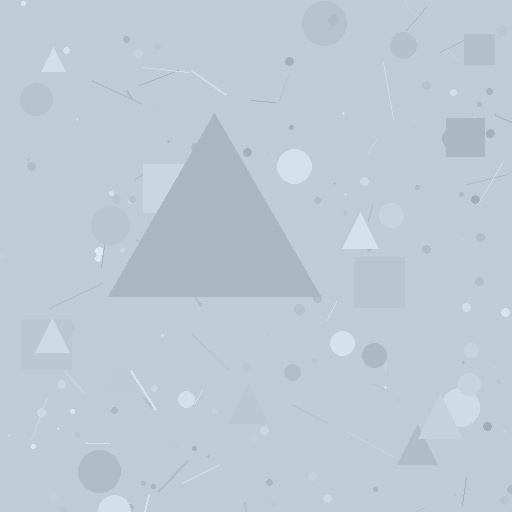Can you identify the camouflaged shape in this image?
The camouflaged shape is a triangle.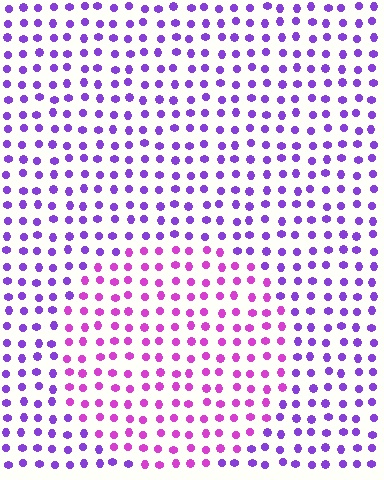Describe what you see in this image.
The image is filled with small purple elements in a uniform arrangement. A circle-shaped region is visible where the elements are tinted to a slightly different hue, forming a subtle color boundary.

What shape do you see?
I see a circle.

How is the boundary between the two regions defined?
The boundary is defined purely by a slight shift in hue (about 34 degrees). Spacing, size, and orientation are identical on both sides.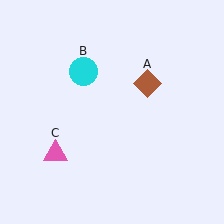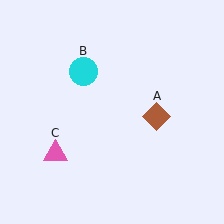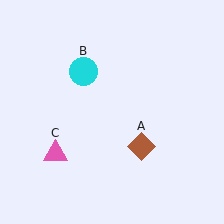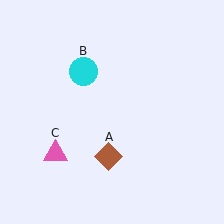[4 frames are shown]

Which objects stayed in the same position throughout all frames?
Cyan circle (object B) and pink triangle (object C) remained stationary.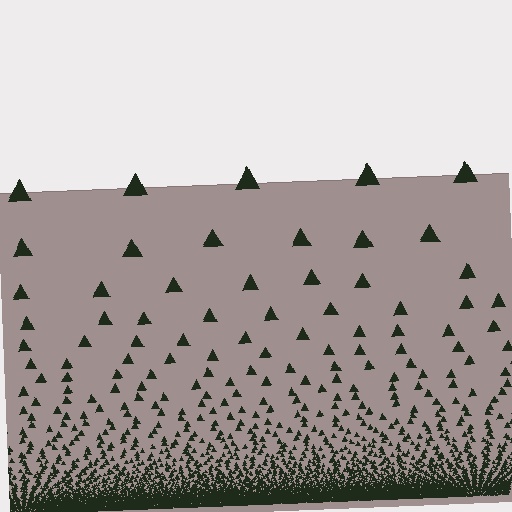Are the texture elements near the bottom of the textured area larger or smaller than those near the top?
Smaller. The gradient is inverted — elements near the bottom are smaller and denser.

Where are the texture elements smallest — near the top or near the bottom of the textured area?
Near the bottom.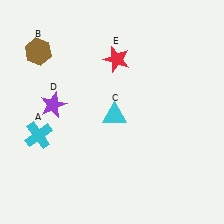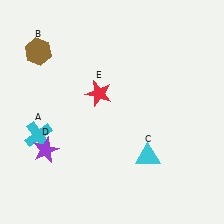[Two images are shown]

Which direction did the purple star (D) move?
The purple star (D) moved down.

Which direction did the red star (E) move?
The red star (E) moved down.